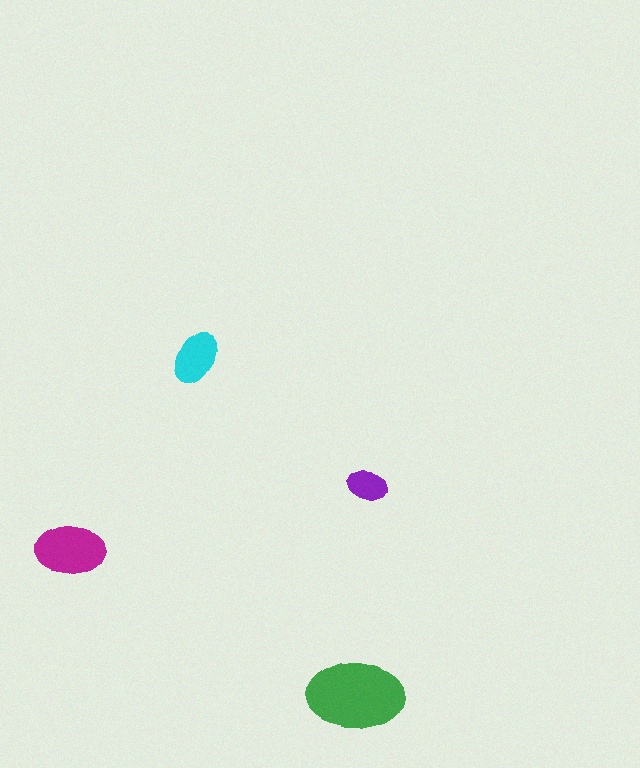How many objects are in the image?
There are 4 objects in the image.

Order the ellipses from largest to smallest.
the green one, the magenta one, the cyan one, the purple one.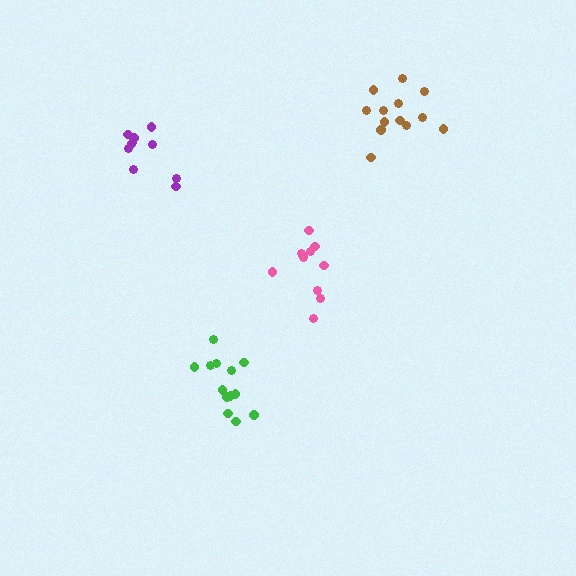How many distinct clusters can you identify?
There are 4 distinct clusters.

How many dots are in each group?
Group 1: 13 dots, Group 2: 11 dots, Group 3: 10 dots, Group 4: 13 dots (47 total).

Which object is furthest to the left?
The purple cluster is leftmost.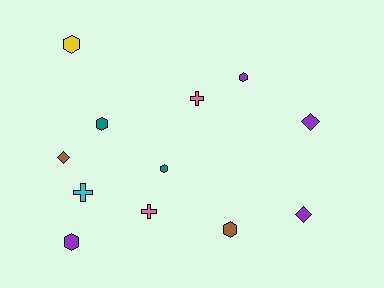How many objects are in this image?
There are 12 objects.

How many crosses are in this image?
There are 3 crosses.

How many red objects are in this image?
There are no red objects.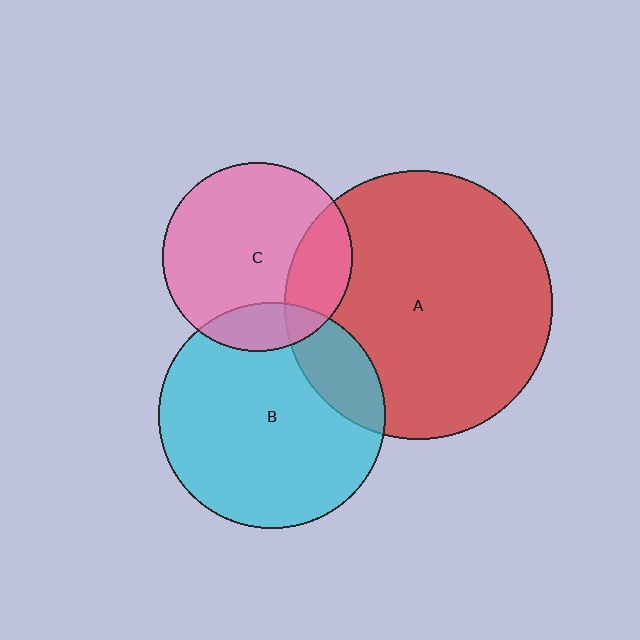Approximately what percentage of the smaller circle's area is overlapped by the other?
Approximately 25%.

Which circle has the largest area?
Circle A (red).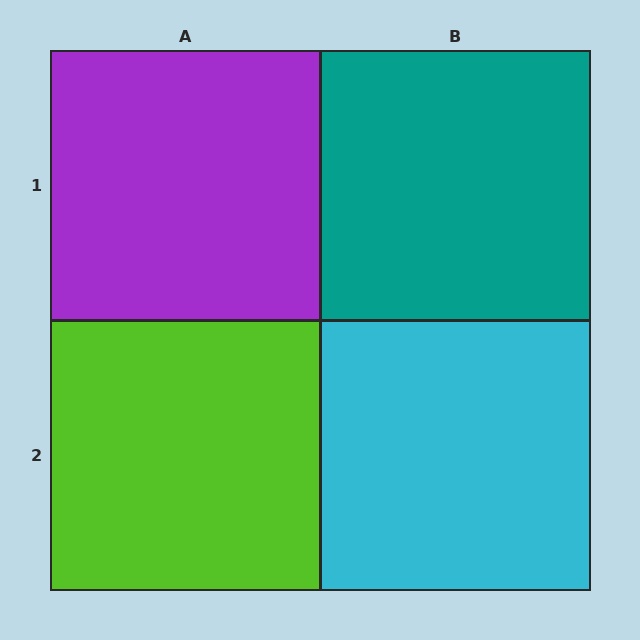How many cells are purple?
1 cell is purple.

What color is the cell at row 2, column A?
Lime.